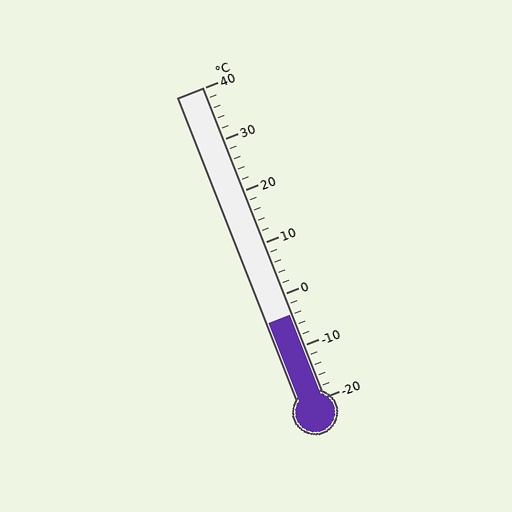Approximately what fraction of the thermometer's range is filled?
The thermometer is filled to approximately 25% of its range.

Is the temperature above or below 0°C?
The temperature is below 0°C.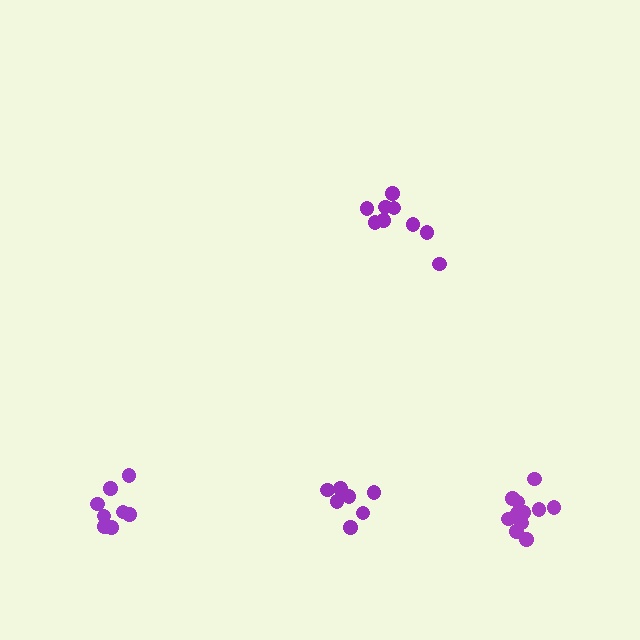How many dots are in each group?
Group 1: 11 dots, Group 2: 8 dots, Group 3: 7 dots, Group 4: 9 dots (35 total).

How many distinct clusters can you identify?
There are 4 distinct clusters.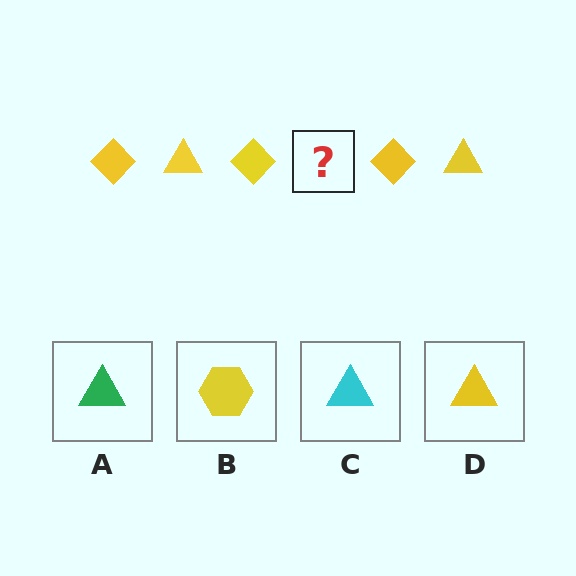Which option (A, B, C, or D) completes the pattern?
D.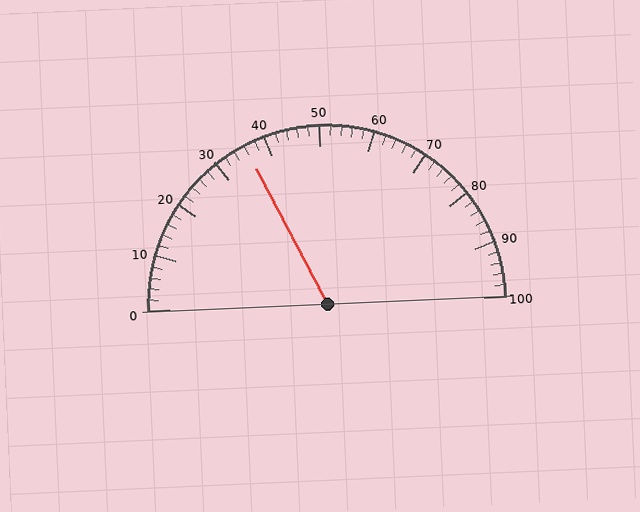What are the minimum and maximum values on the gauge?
The gauge ranges from 0 to 100.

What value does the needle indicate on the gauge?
The needle indicates approximately 36.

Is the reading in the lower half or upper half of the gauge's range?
The reading is in the lower half of the range (0 to 100).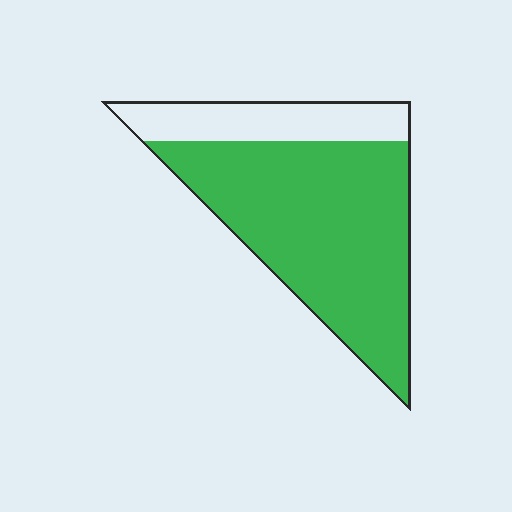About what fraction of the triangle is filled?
About three quarters (3/4).